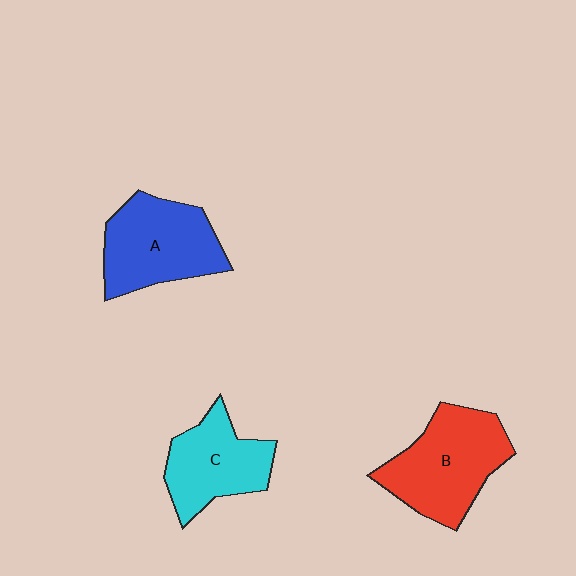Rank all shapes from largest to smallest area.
From largest to smallest: B (red), A (blue), C (cyan).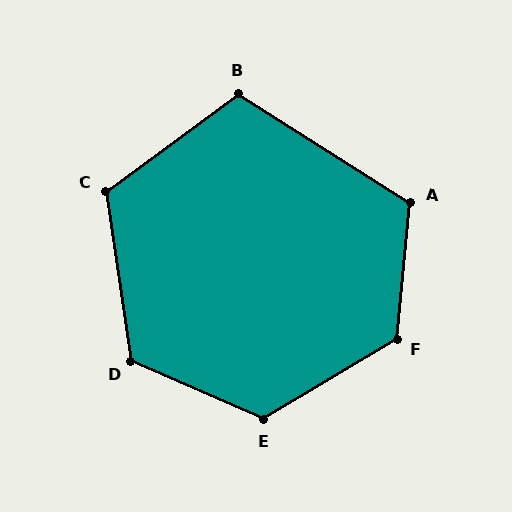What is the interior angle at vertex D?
Approximately 122 degrees (obtuse).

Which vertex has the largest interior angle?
F, at approximately 127 degrees.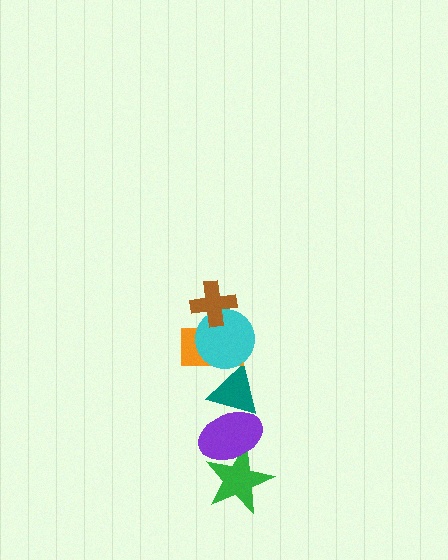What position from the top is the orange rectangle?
The orange rectangle is 3rd from the top.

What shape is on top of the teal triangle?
The orange rectangle is on top of the teal triangle.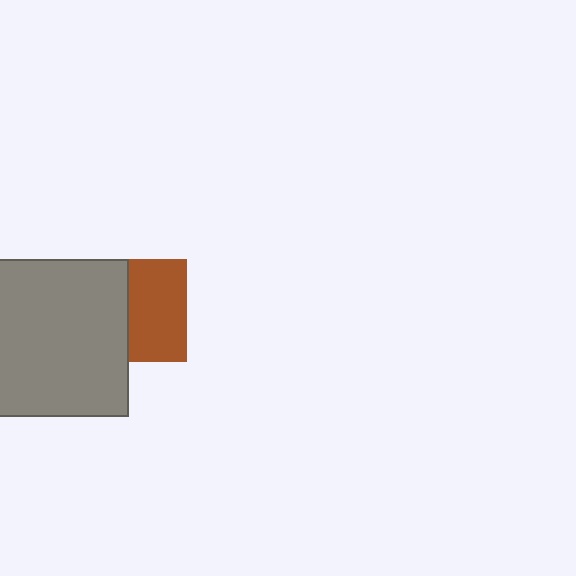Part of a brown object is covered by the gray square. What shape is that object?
It is a square.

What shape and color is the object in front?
The object in front is a gray square.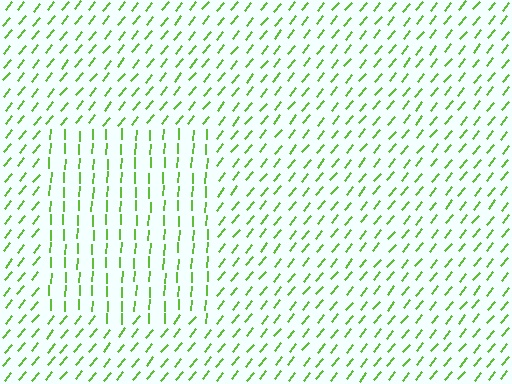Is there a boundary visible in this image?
Yes, there is a texture boundary formed by a change in line orientation.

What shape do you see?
I see a rectangle.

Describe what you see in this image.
The image is filled with small lime line segments. A rectangle region in the image has lines oriented differently from the surrounding lines, creating a visible texture boundary.